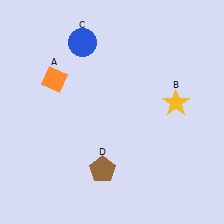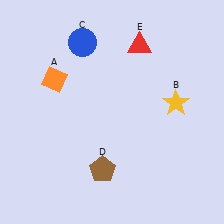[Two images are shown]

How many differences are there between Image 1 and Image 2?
There is 1 difference between the two images.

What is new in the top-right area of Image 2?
A red triangle (E) was added in the top-right area of Image 2.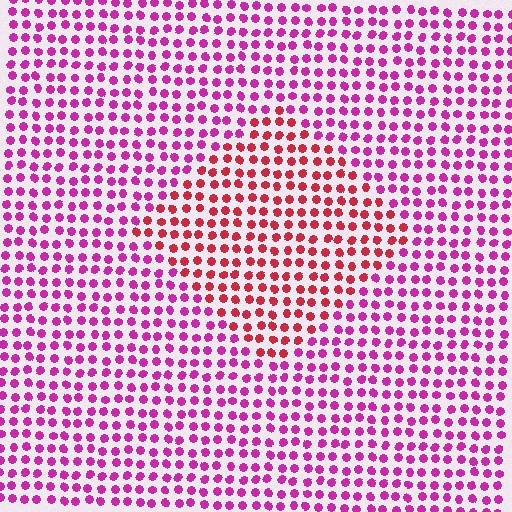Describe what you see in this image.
The image is filled with small magenta elements in a uniform arrangement. A diamond-shaped region is visible where the elements are tinted to a slightly different hue, forming a subtle color boundary.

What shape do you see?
I see a diamond.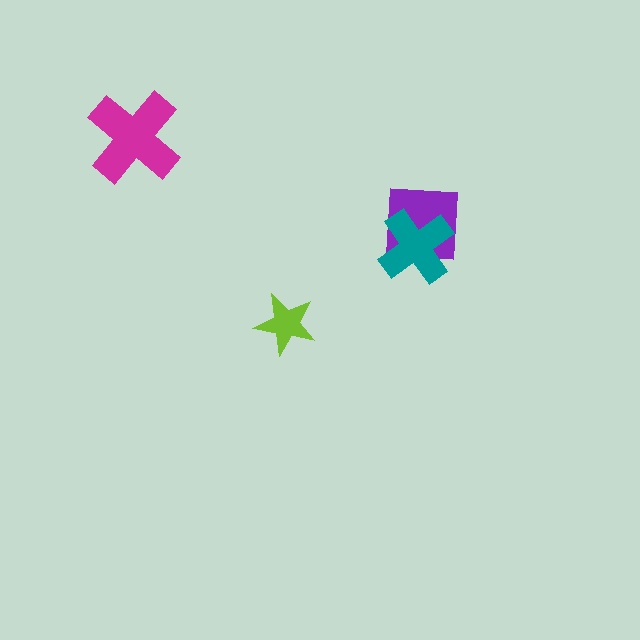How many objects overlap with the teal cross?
1 object overlaps with the teal cross.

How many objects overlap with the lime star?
0 objects overlap with the lime star.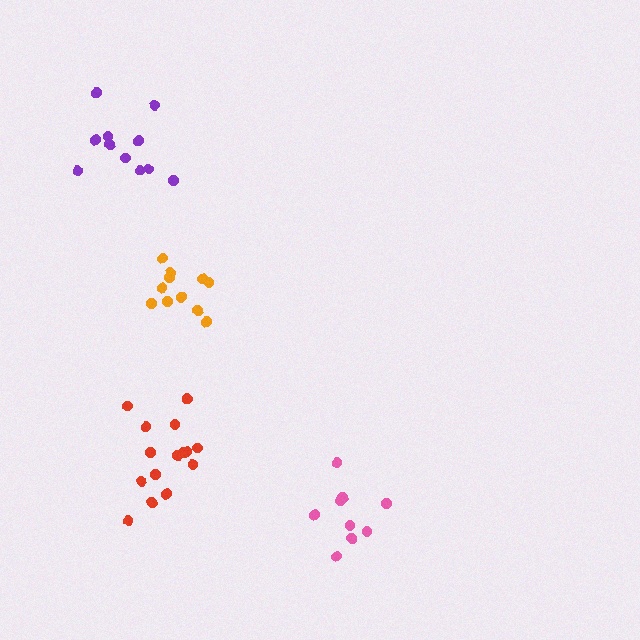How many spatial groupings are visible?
There are 4 spatial groupings.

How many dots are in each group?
Group 1: 9 dots, Group 2: 11 dots, Group 3: 11 dots, Group 4: 15 dots (46 total).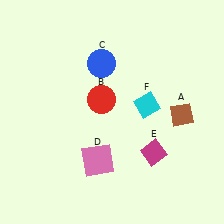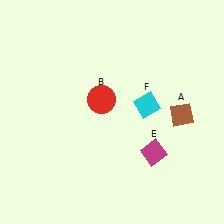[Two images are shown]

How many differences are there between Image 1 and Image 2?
There are 2 differences between the two images.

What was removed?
The blue circle (C), the pink square (D) were removed in Image 2.